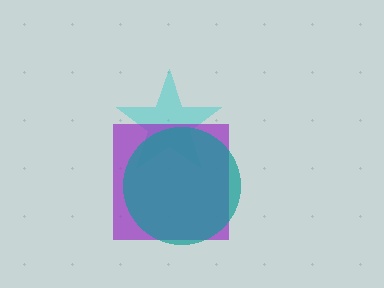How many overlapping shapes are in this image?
There are 3 overlapping shapes in the image.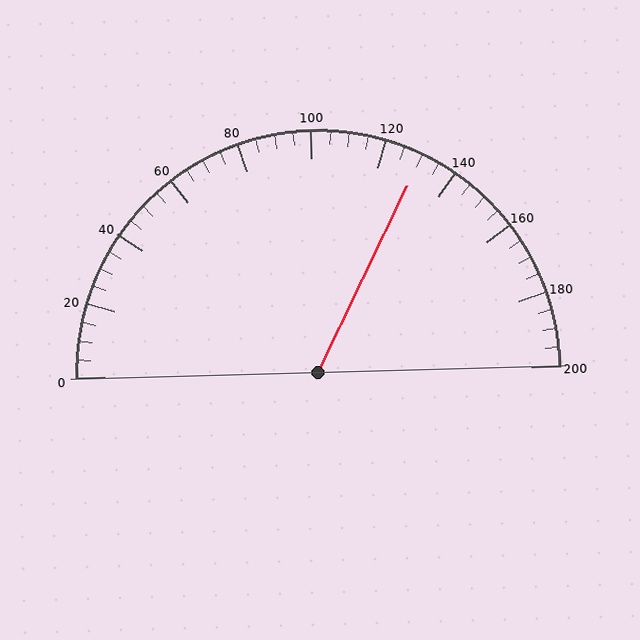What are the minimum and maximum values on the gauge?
The gauge ranges from 0 to 200.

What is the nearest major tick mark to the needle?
The nearest major tick mark is 120.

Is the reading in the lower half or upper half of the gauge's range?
The reading is in the upper half of the range (0 to 200).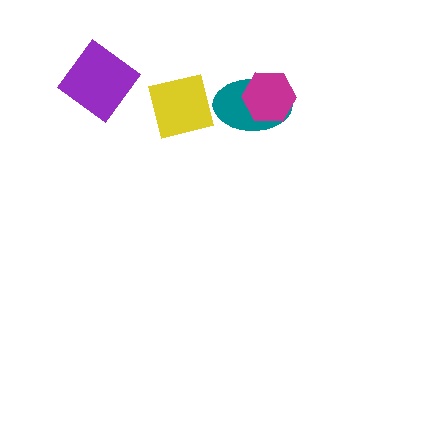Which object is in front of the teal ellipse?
The magenta hexagon is in front of the teal ellipse.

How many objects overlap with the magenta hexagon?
1 object overlaps with the magenta hexagon.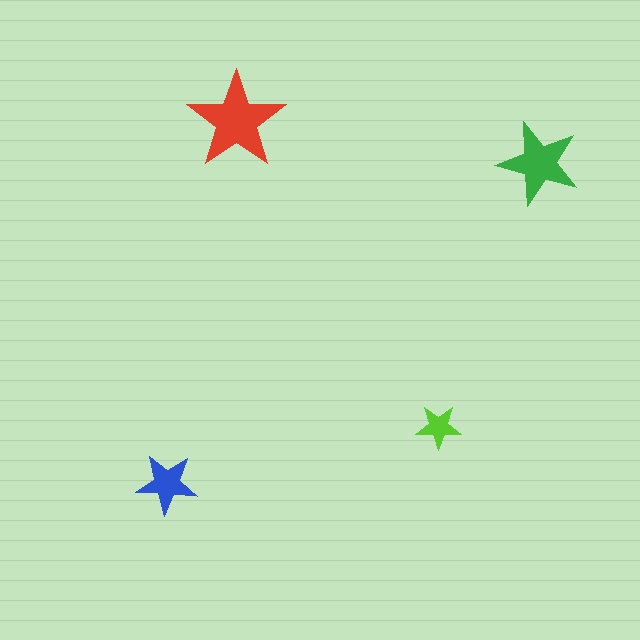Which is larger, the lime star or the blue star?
The blue one.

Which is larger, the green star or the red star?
The red one.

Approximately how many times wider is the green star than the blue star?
About 1.5 times wider.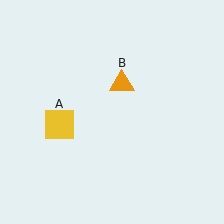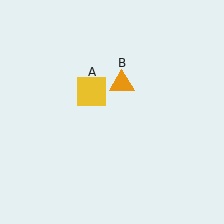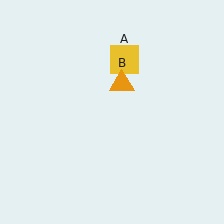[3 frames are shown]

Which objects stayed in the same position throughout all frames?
Orange triangle (object B) remained stationary.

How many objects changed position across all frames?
1 object changed position: yellow square (object A).